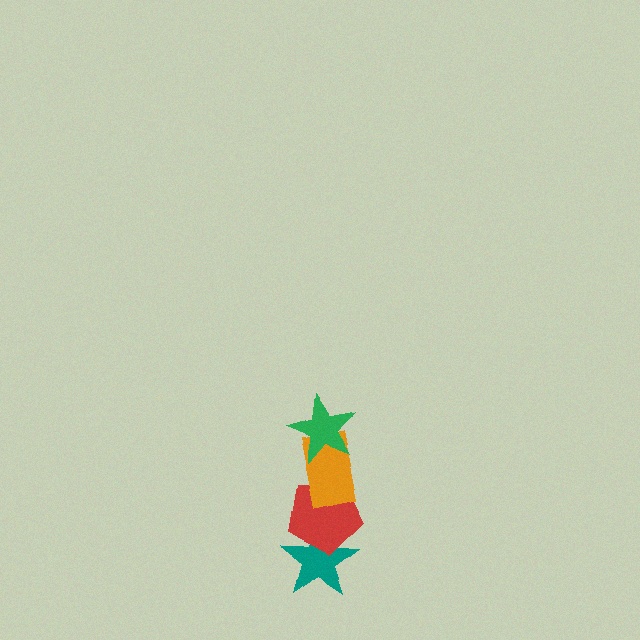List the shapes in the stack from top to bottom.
From top to bottom: the green star, the orange rectangle, the red pentagon, the teal star.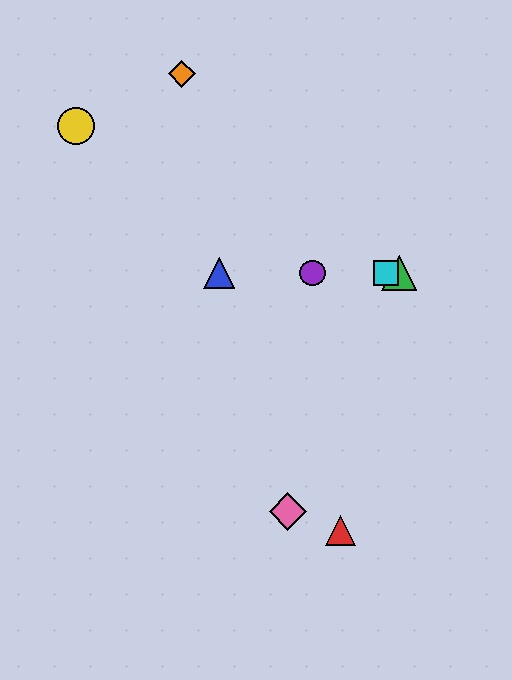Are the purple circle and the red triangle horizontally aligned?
No, the purple circle is at y≈273 and the red triangle is at y≈531.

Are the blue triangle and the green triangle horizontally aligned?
Yes, both are at y≈273.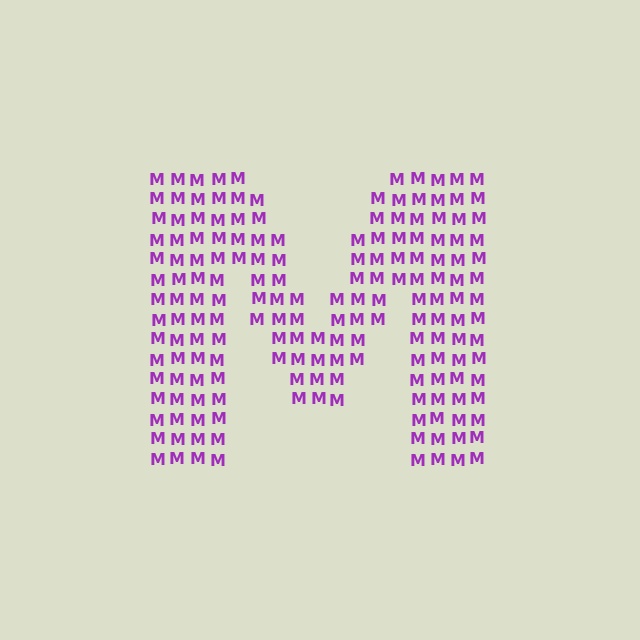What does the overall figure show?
The overall figure shows the letter M.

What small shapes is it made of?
It is made of small letter M's.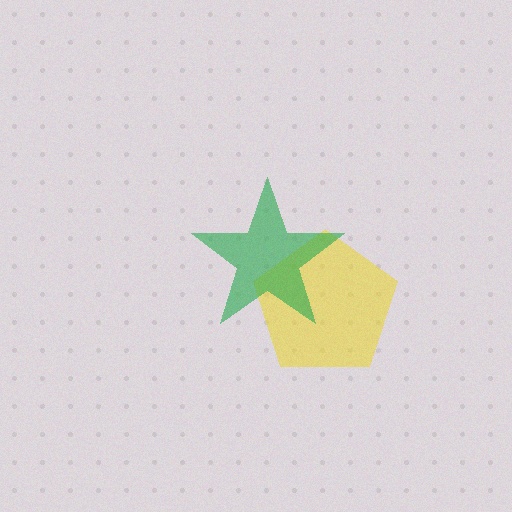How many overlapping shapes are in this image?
There are 2 overlapping shapes in the image.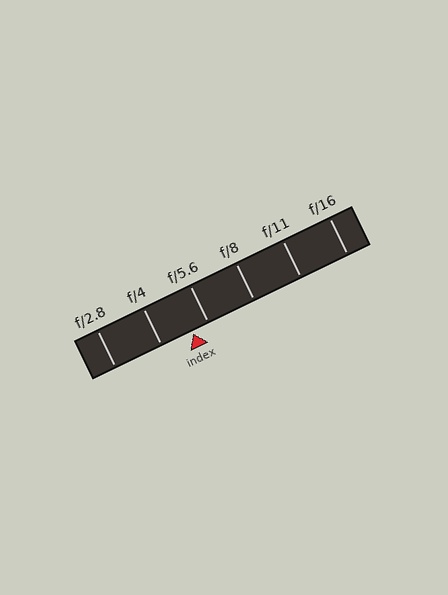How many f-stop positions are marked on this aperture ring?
There are 6 f-stop positions marked.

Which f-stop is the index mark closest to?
The index mark is closest to f/5.6.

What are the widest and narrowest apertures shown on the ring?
The widest aperture shown is f/2.8 and the narrowest is f/16.